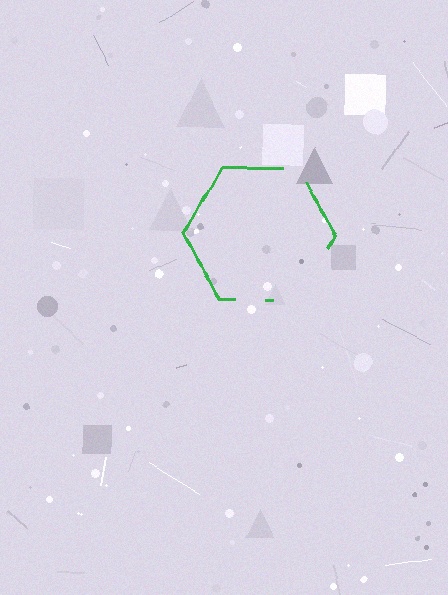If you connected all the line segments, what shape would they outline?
They would outline a hexagon.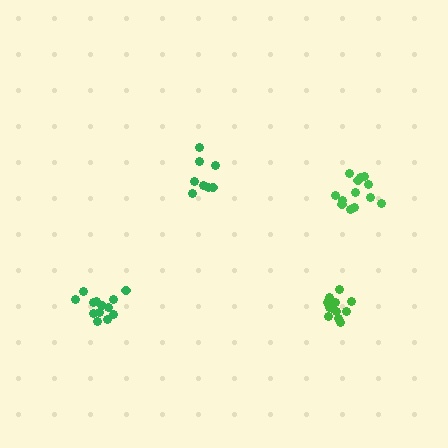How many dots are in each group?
Group 1: 8 dots, Group 2: 13 dots, Group 3: 12 dots, Group 4: 13 dots (46 total).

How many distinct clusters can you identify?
There are 4 distinct clusters.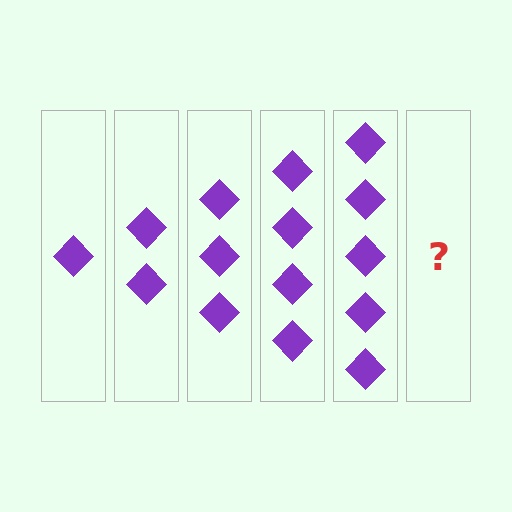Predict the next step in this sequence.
The next step is 6 diamonds.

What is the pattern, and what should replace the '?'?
The pattern is that each step adds one more diamond. The '?' should be 6 diamonds.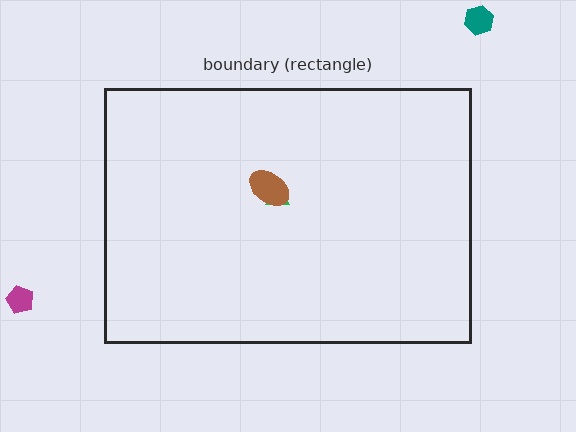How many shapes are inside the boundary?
2 inside, 2 outside.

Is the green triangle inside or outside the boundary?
Inside.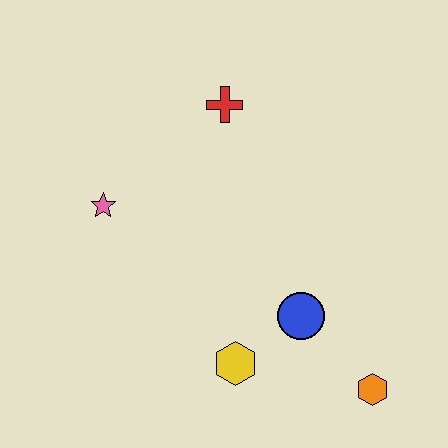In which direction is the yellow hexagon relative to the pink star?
The yellow hexagon is below the pink star.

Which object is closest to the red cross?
The pink star is closest to the red cross.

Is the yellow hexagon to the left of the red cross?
No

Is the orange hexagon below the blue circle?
Yes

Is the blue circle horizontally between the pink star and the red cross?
No